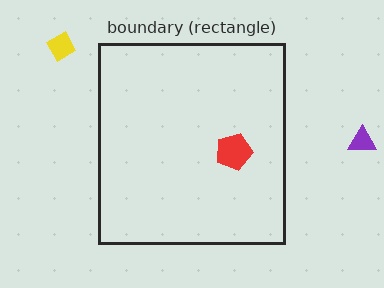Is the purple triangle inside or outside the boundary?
Outside.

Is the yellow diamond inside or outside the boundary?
Outside.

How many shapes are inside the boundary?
1 inside, 2 outside.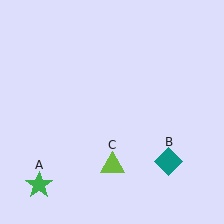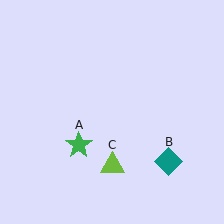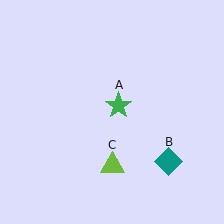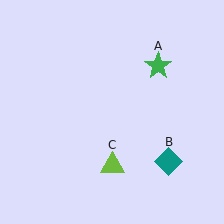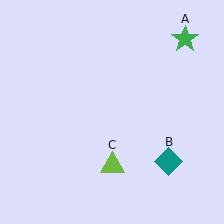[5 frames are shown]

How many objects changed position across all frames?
1 object changed position: green star (object A).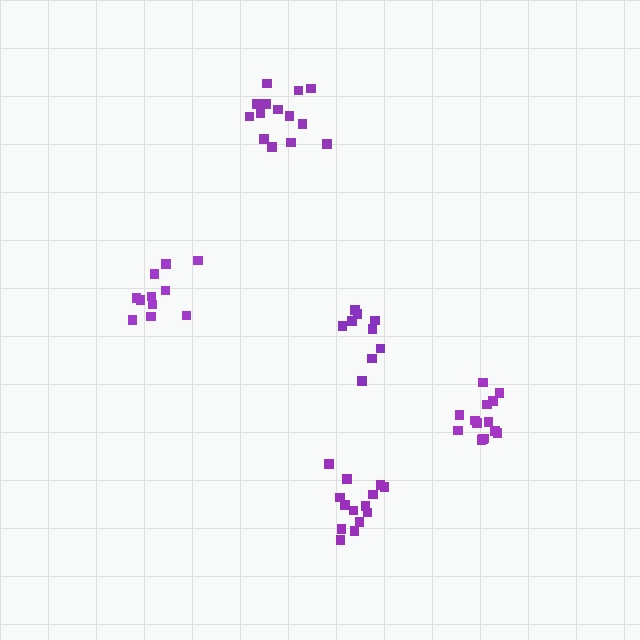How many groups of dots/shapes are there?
There are 5 groups.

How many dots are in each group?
Group 1: 9 dots, Group 2: 11 dots, Group 3: 14 dots, Group 4: 14 dots, Group 5: 14 dots (62 total).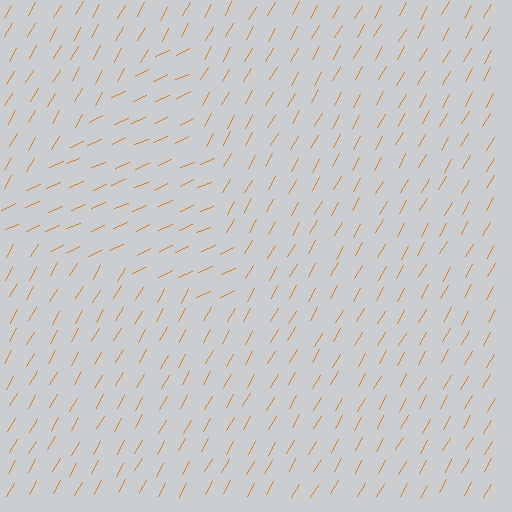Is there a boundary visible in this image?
Yes, there is a texture boundary formed by a change in line orientation.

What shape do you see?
I see a triangle.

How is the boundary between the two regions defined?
The boundary is defined purely by a change in line orientation (approximately 36 degrees difference). All lines are the same color and thickness.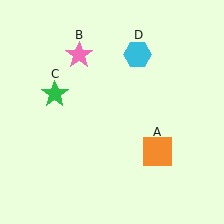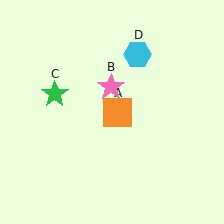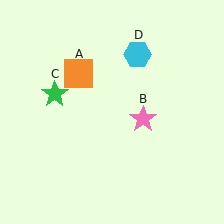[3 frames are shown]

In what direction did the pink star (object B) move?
The pink star (object B) moved down and to the right.